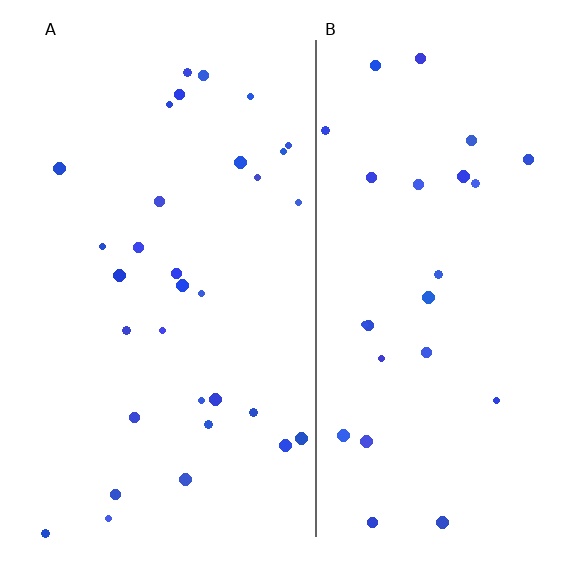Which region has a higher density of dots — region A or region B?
A (the left).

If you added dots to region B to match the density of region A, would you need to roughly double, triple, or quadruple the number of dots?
Approximately double.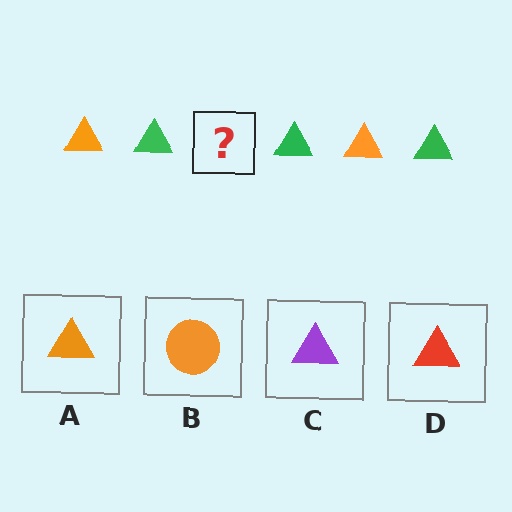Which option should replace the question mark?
Option A.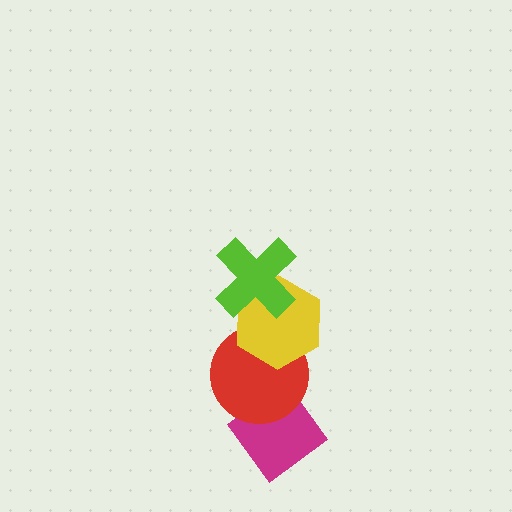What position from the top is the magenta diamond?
The magenta diamond is 4th from the top.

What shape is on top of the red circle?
The yellow hexagon is on top of the red circle.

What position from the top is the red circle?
The red circle is 3rd from the top.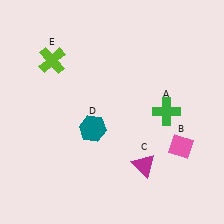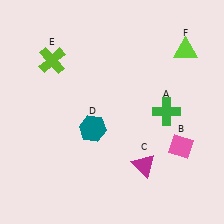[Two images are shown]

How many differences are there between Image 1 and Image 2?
There is 1 difference between the two images.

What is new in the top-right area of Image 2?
A lime triangle (F) was added in the top-right area of Image 2.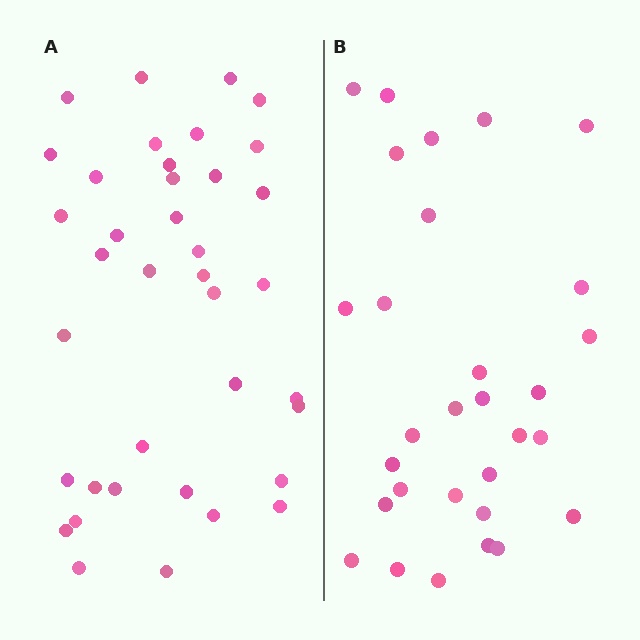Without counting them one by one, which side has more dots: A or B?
Region A (the left region) has more dots.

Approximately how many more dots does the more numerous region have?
Region A has roughly 8 or so more dots than region B.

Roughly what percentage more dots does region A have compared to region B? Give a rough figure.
About 25% more.